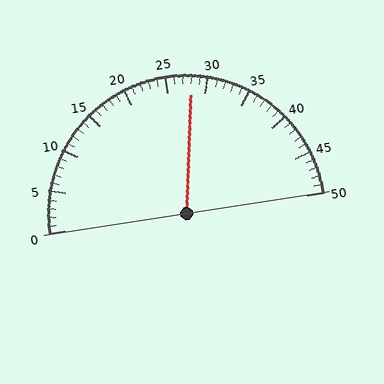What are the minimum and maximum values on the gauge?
The gauge ranges from 0 to 50.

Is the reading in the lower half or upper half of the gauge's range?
The reading is in the upper half of the range (0 to 50).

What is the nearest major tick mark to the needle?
The nearest major tick mark is 30.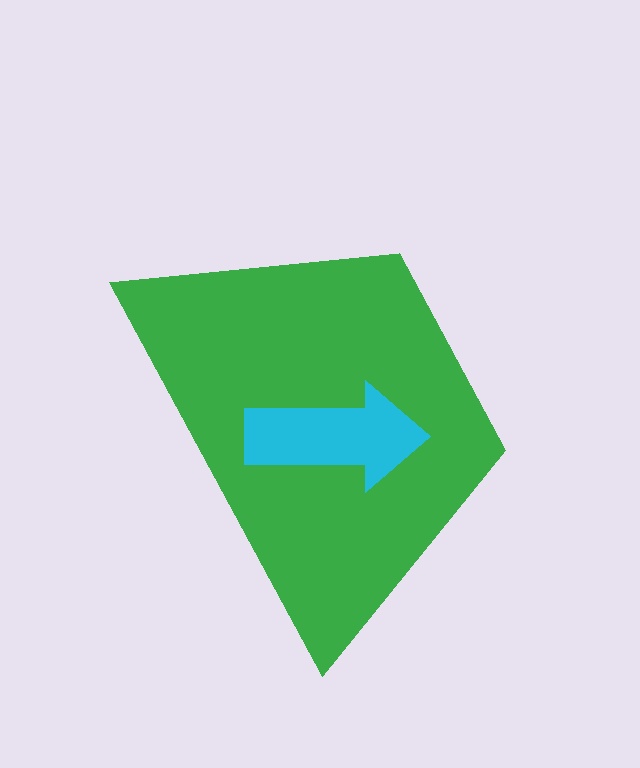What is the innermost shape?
The cyan arrow.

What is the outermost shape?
The green trapezoid.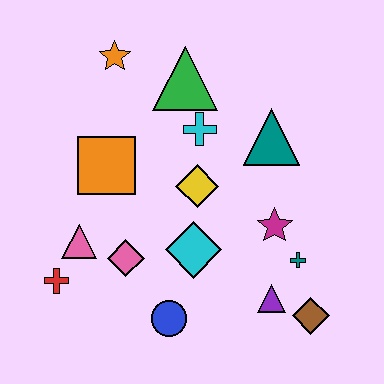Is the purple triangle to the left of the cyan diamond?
No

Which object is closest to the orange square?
The pink triangle is closest to the orange square.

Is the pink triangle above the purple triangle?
Yes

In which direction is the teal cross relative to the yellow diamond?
The teal cross is to the right of the yellow diamond.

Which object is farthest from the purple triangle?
The orange star is farthest from the purple triangle.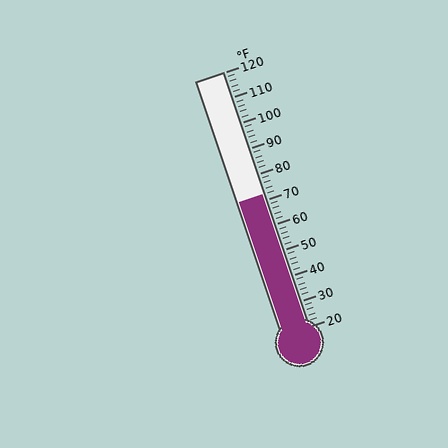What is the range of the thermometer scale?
The thermometer scale ranges from 20°F to 120°F.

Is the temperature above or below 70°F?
The temperature is above 70°F.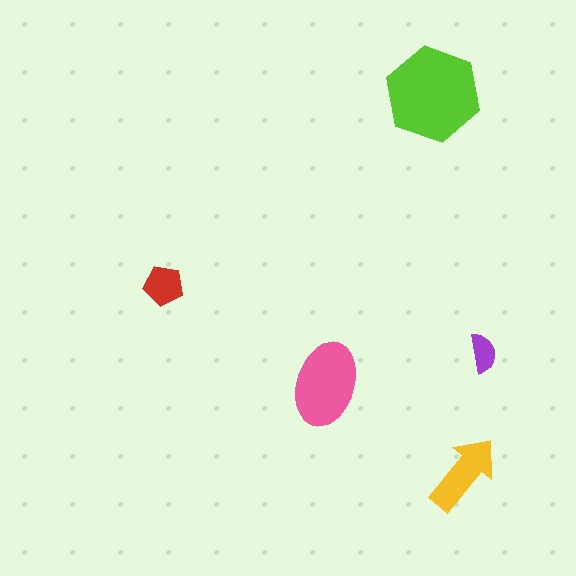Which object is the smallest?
The purple semicircle.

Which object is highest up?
The lime hexagon is topmost.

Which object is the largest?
The lime hexagon.